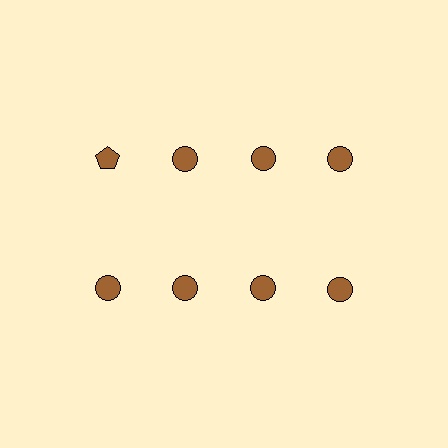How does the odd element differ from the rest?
It has a different shape: pentagon instead of circle.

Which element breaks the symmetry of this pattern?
The brown pentagon in the top row, leftmost column breaks the symmetry. All other shapes are brown circles.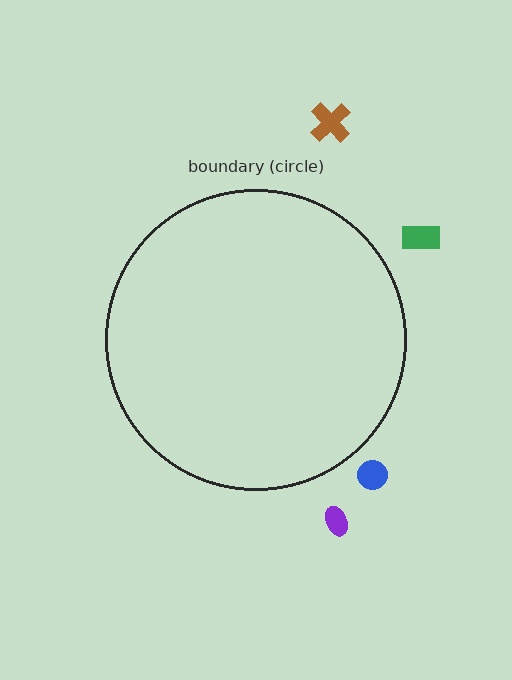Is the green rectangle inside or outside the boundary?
Outside.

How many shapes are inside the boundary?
0 inside, 4 outside.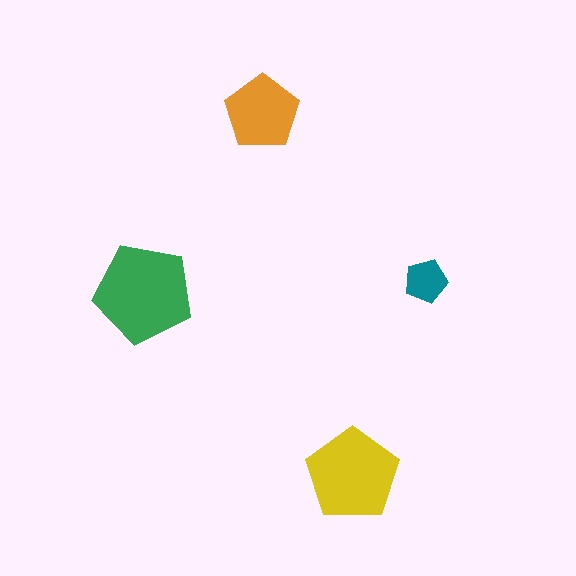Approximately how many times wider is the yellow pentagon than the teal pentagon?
About 2 times wider.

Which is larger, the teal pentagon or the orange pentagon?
The orange one.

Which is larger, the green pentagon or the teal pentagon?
The green one.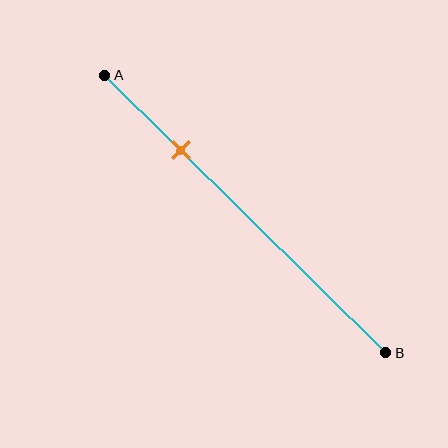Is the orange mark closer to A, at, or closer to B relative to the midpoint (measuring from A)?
The orange mark is closer to point A than the midpoint of segment AB.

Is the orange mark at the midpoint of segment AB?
No, the mark is at about 25% from A, not at the 50% midpoint.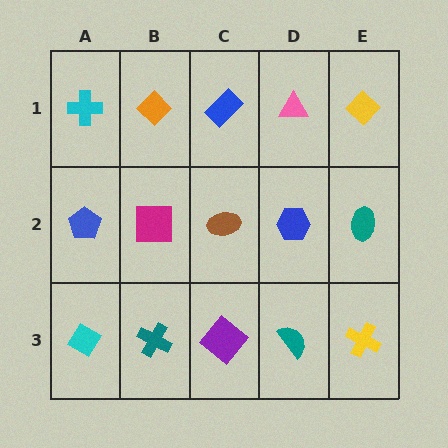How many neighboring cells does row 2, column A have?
3.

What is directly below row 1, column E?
A teal ellipse.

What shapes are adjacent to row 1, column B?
A magenta square (row 2, column B), a cyan cross (row 1, column A), a blue rectangle (row 1, column C).